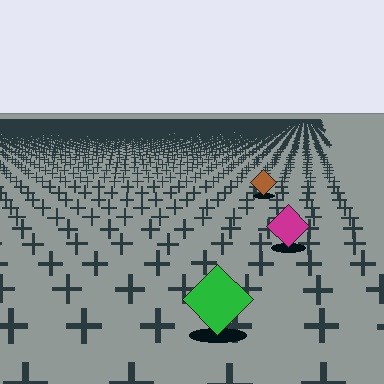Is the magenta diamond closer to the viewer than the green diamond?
No. The green diamond is closer — you can tell from the texture gradient: the ground texture is coarser near it.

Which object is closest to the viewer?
The green diamond is closest. The texture marks near it are larger and more spread out.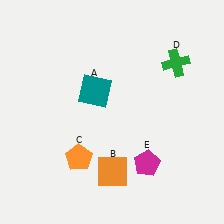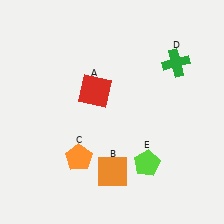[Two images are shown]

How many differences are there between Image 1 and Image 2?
There are 2 differences between the two images.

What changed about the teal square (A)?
In Image 1, A is teal. In Image 2, it changed to red.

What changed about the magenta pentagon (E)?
In Image 1, E is magenta. In Image 2, it changed to lime.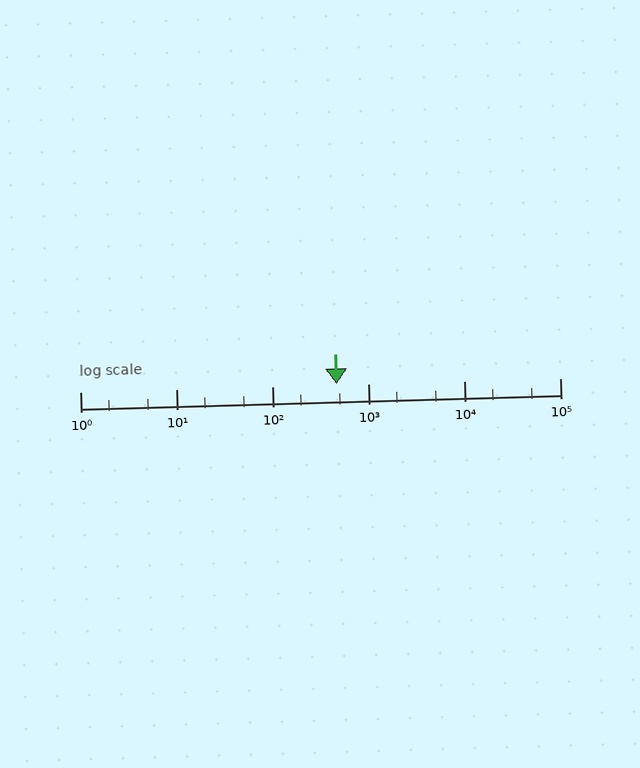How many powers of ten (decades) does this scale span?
The scale spans 5 decades, from 1 to 100000.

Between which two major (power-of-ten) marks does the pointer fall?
The pointer is between 100 and 1000.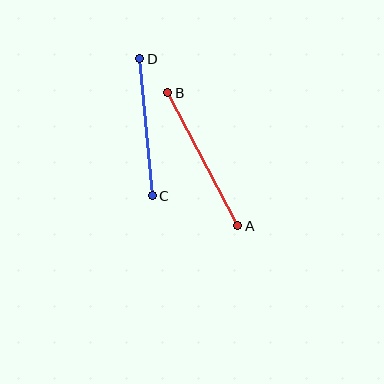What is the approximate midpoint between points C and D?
The midpoint is at approximately (146, 127) pixels.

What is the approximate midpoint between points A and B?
The midpoint is at approximately (203, 159) pixels.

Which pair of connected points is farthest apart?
Points A and B are farthest apart.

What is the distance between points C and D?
The distance is approximately 138 pixels.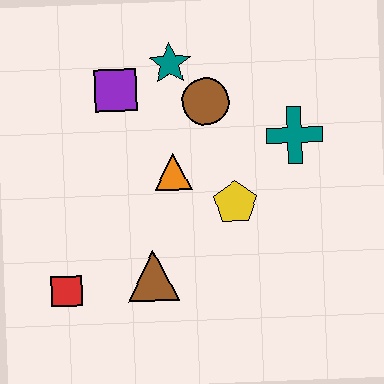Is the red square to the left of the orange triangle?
Yes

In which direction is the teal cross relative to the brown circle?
The teal cross is to the right of the brown circle.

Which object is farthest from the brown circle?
The red square is farthest from the brown circle.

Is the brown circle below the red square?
No